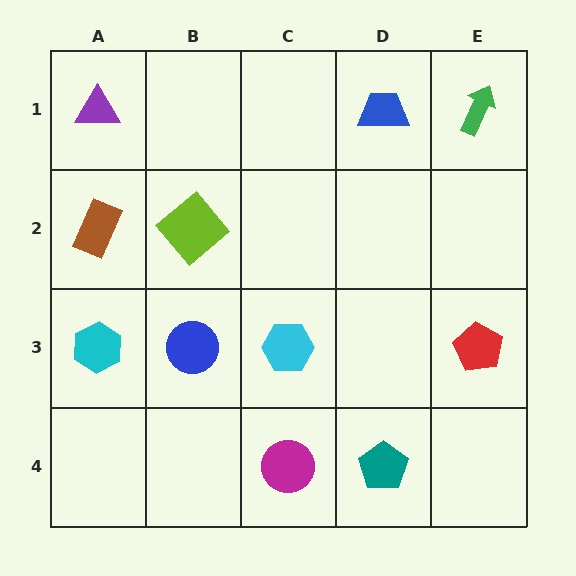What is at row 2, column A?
A brown rectangle.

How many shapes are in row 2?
2 shapes.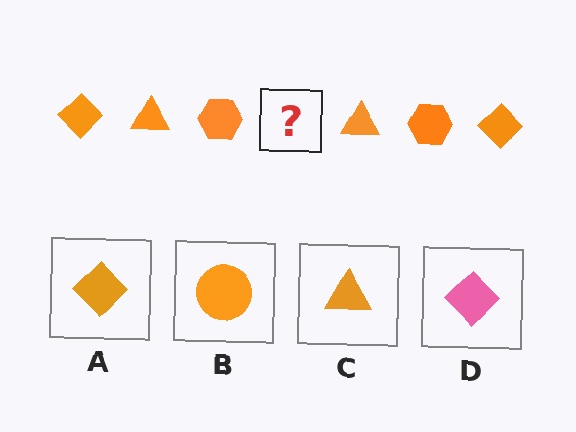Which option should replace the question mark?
Option A.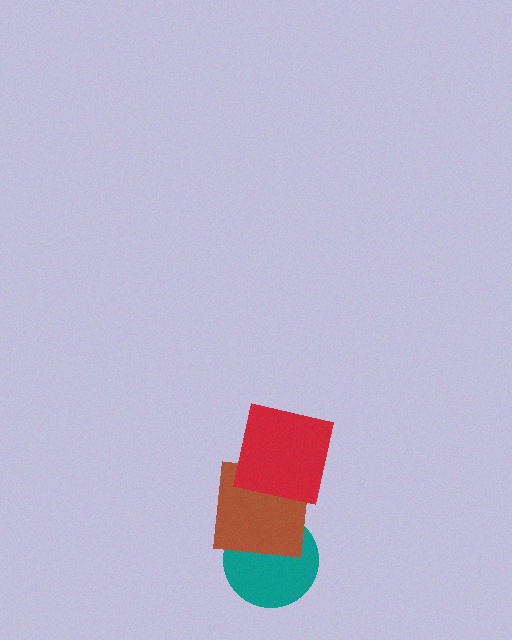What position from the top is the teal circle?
The teal circle is 3rd from the top.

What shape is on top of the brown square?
The red square is on top of the brown square.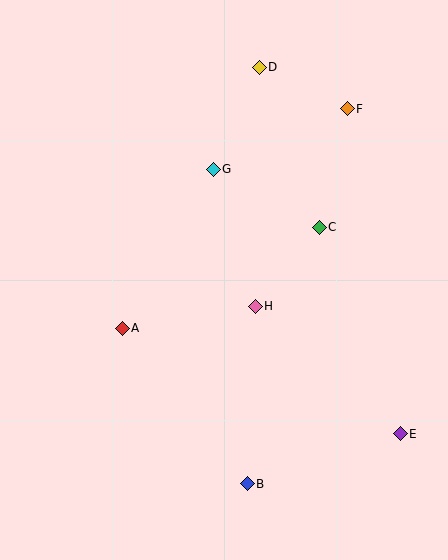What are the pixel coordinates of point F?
Point F is at (347, 109).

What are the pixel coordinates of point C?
Point C is at (319, 227).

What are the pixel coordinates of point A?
Point A is at (122, 328).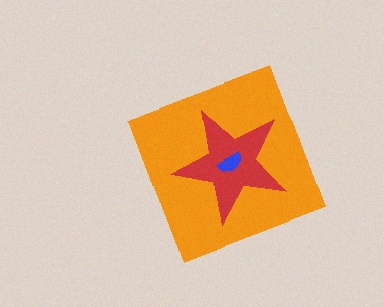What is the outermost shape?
The orange diamond.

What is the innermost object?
The blue semicircle.